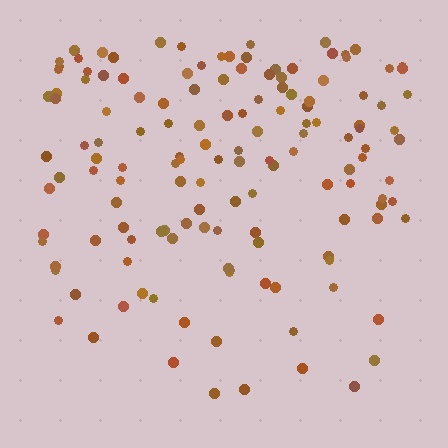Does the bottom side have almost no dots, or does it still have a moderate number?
Still a moderate number, just noticeably fewer than the top.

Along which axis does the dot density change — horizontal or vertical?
Vertical.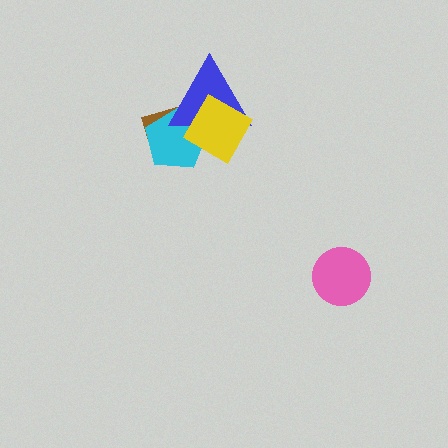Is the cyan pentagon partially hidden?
Yes, it is partially covered by another shape.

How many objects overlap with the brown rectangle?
3 objects overlap with the brown rectangle.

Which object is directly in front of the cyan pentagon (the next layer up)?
The blue triangle is directly in front of the cyan pentagon.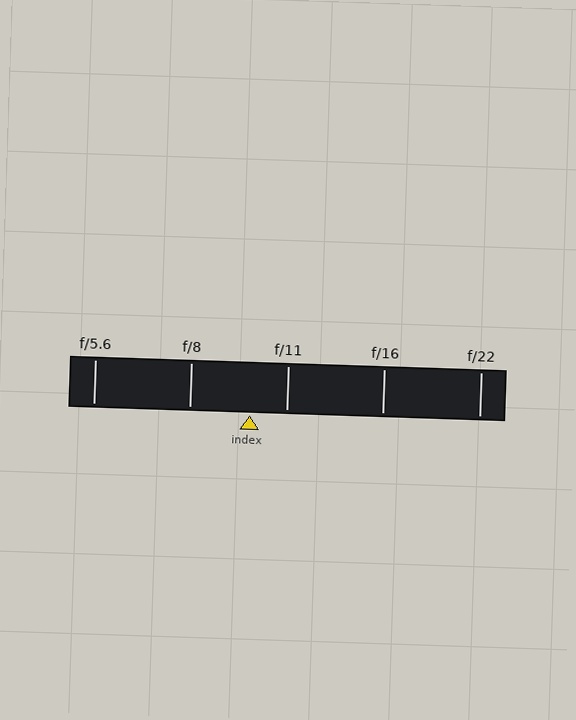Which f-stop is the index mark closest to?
The index mark is closest to f/11.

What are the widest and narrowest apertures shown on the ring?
The widest aperture shown is f/5.6 and the narrowest is f/22.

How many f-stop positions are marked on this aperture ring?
There are 5 f-stop positions marked.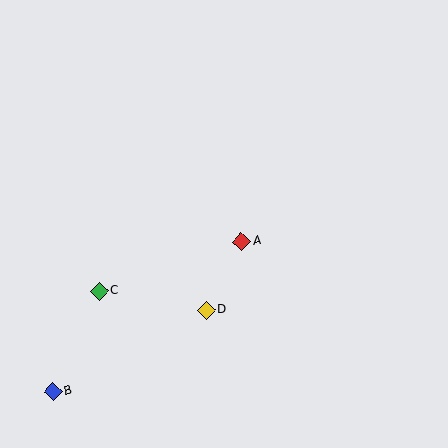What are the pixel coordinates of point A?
Point A is at (241, 242).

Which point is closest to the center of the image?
Point A at (241, 242) is closest to the center.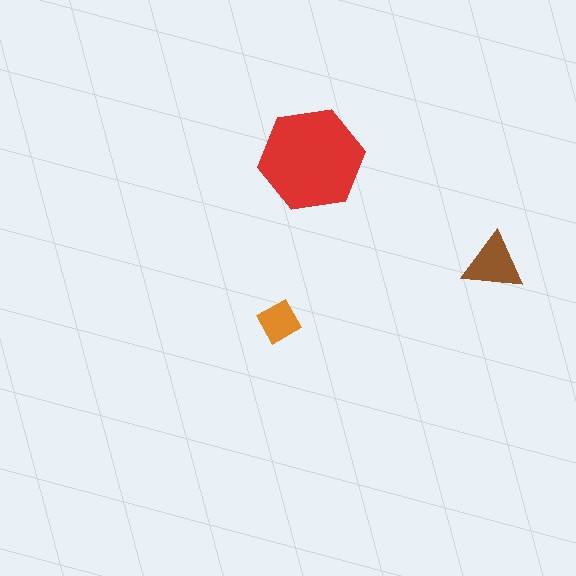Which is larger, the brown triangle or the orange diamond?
The brown triangle.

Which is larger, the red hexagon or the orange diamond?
The red hexagon.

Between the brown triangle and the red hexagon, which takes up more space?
The red hexagon.